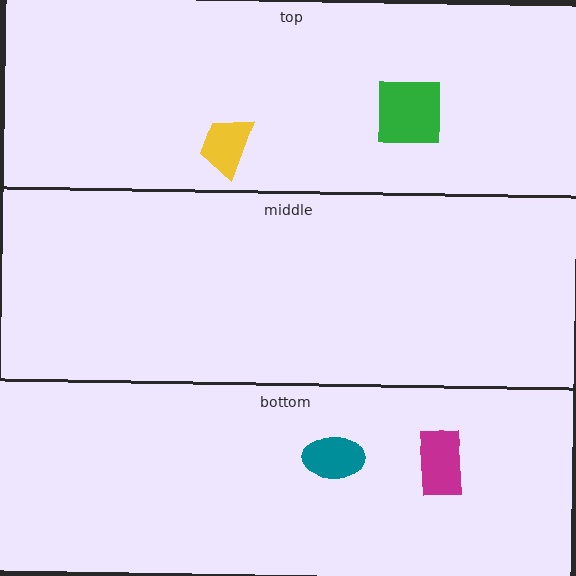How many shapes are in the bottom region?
2.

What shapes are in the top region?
The green square, the yellow trapezoid.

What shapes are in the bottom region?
The teal ellipse, the magenta rectangle.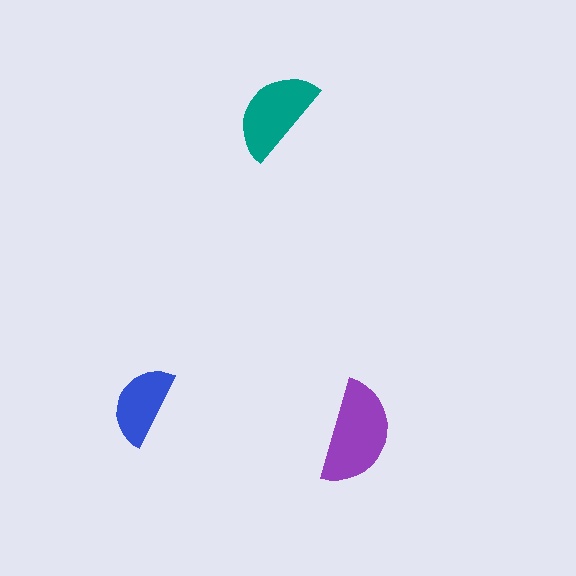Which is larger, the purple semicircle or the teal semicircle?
The purple one.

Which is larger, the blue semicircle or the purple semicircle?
The purple one.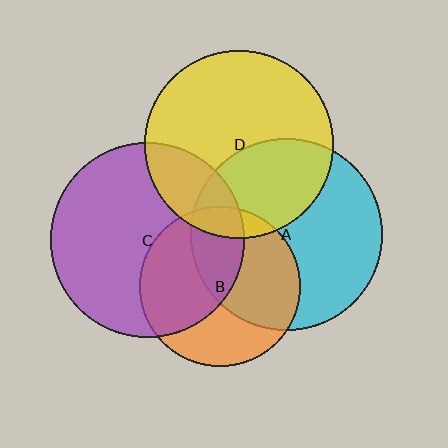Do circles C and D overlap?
Yes.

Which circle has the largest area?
Circle C (purple).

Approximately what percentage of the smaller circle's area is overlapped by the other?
Approximately 20%.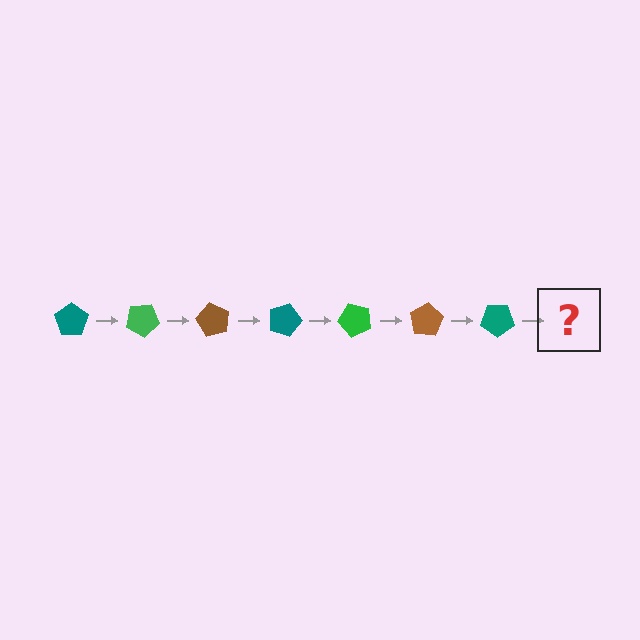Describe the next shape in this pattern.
It should be a green pentagon, rotated 210 degrees from the start.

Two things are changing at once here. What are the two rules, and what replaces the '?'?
The two rules are that it rotates 30 degrees each step and the color cycles through teal, green, and brown. The '?' should be a green pentagon, rotated 210 degrees from the start.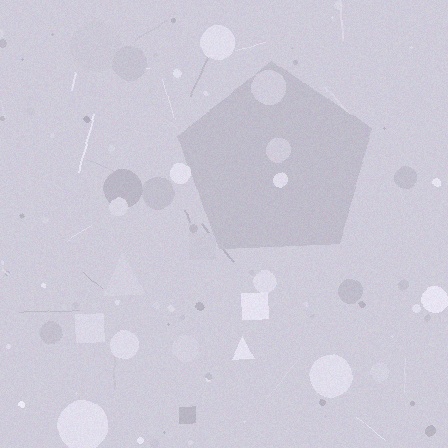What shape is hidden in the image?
A pentagon is hidden in the image.